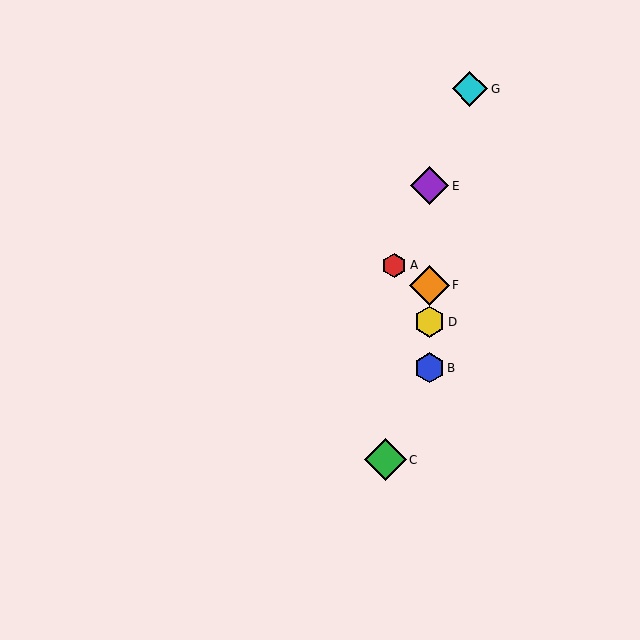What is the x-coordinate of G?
Object G is at x≈470.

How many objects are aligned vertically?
4 objects (B, D, E, F) are aligned vertically.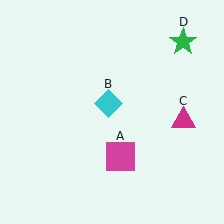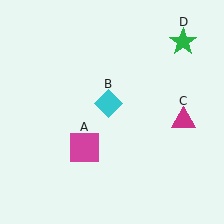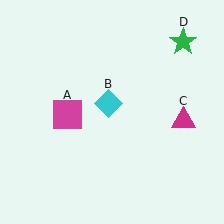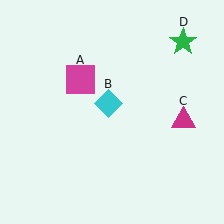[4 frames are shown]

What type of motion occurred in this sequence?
The magenta square (object A) rotated clockwise around the center of the scene.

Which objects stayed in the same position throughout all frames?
Cyan diamond (object B) and magenta triangle (object C) and green star (object D) remained stationary.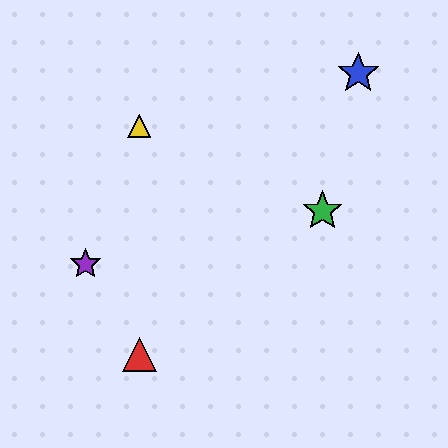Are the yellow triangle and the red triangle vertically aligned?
Yes, both are at x≈139.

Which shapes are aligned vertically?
The red triangle, the yellow triangle are aligned vertically.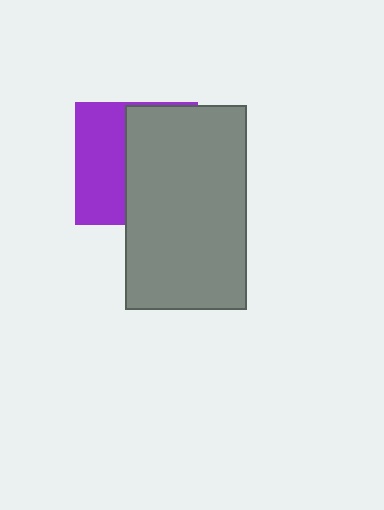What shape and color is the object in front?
The object in front is a gray rectangle.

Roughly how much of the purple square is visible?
A small part of it is visible (roughly 43%).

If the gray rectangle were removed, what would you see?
You would see the complete purple square.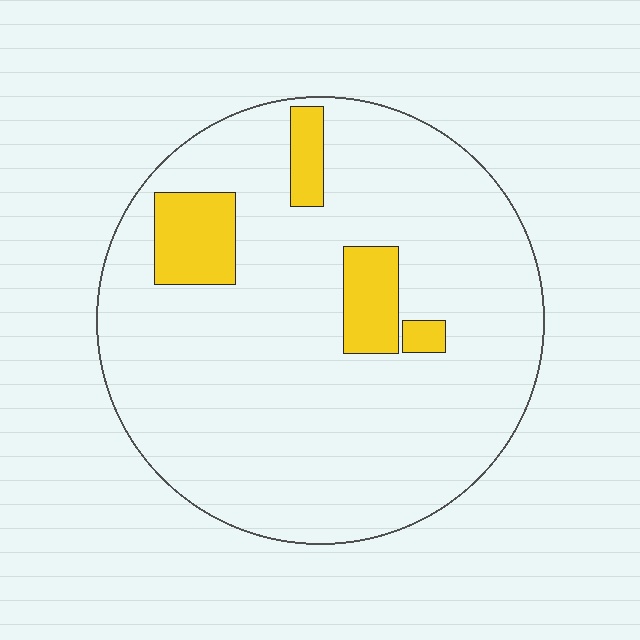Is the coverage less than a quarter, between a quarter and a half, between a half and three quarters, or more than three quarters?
Less than a quarter.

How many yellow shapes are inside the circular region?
4.